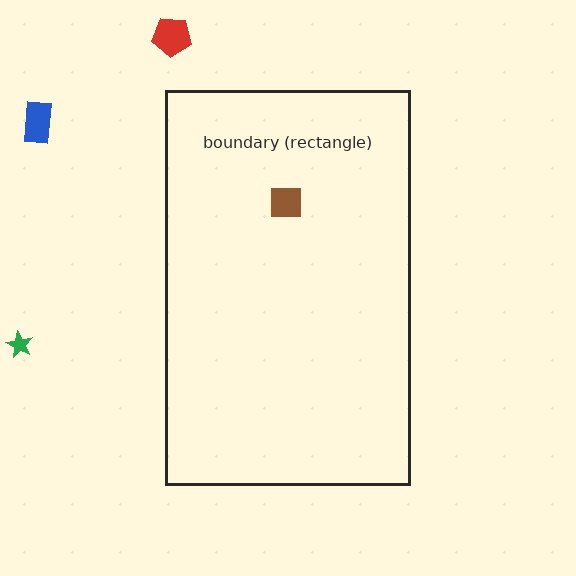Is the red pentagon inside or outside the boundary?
Outside.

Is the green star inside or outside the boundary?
Outside.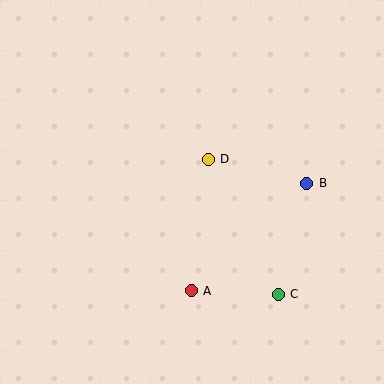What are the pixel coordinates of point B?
Point B is at (307, 183).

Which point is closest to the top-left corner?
Point D is closest to the top-left corner.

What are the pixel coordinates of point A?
Point A is at (191, 291).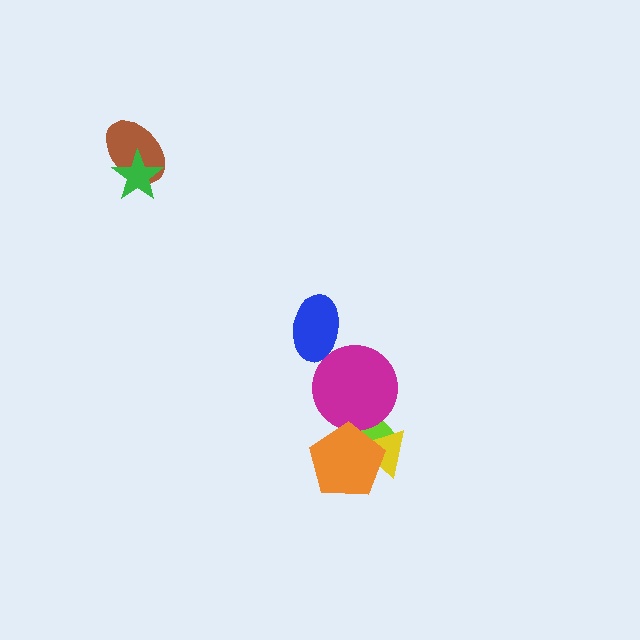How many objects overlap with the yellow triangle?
2 objects overlap with the yellow triangle.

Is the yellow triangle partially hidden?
Yes, it is partially covered by another shape.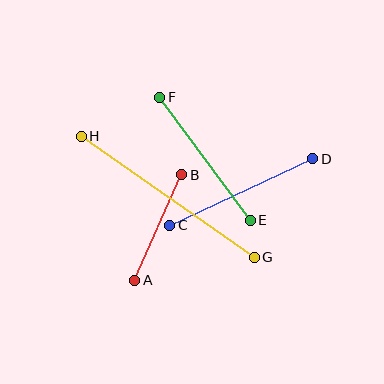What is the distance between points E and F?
The distance is approximately 153 pixels.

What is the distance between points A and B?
The distance is approximately 116 pixels.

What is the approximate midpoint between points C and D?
The midpoint is at approximately (241, 192) pixels.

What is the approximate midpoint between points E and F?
The midpoint is at approximately (205, 159) pixels.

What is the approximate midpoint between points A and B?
The midpoint is at approximately (158, 228) pixels.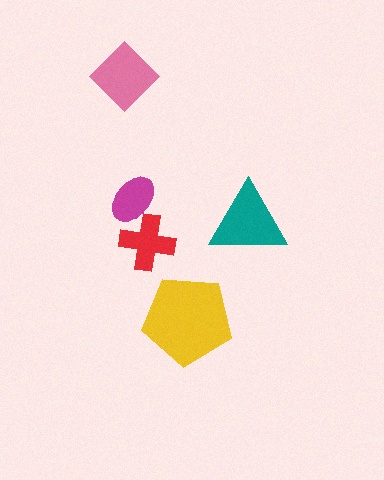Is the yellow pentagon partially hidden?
No, no other shape covers it.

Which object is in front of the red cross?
The magenta ellipse is in front of the red cross.